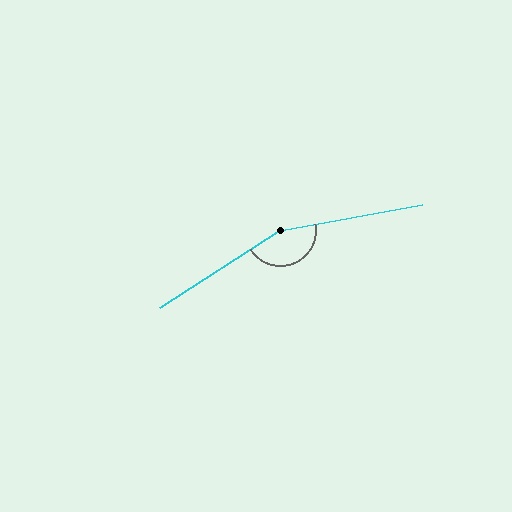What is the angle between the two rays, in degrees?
Approximately 158 degrees.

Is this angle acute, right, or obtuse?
It is obtuse.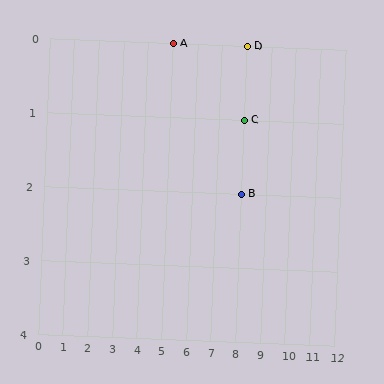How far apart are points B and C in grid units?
Points B and C are 1 row apart.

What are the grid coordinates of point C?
Point C is at grid coordinates (8, 1).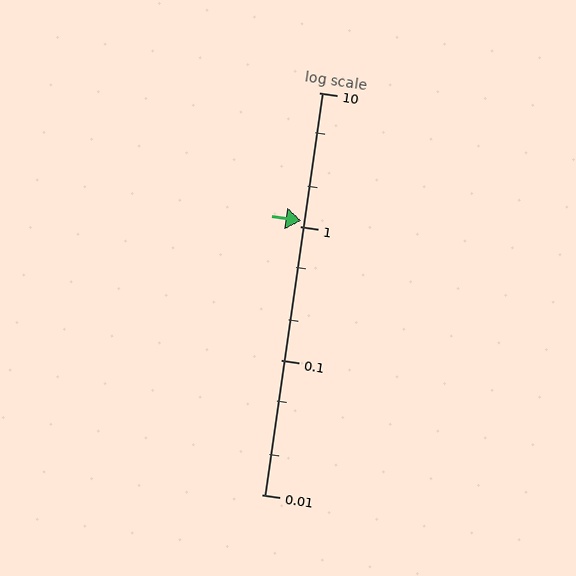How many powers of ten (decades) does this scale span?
The scale spans 3 decades, from 0.01 to 10.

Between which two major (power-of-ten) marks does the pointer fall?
The pointer is between 1 and 10.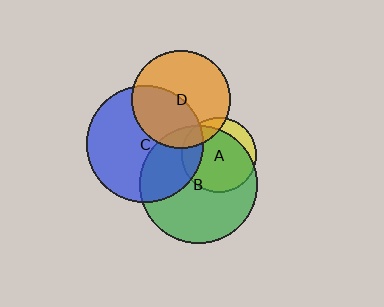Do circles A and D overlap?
Yes.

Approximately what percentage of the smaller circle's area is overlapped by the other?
Approximately 15%.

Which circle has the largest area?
Circle B (green).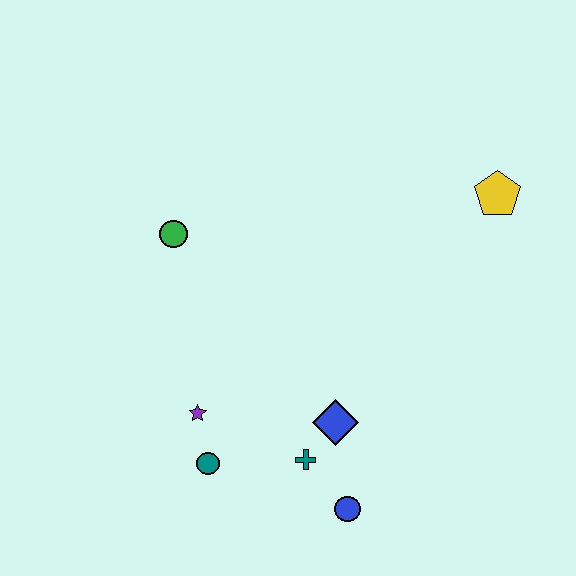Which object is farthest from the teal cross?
The yellow pentagon is farthest from the teal cross.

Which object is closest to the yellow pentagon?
The blue diamond is closest to the yellow pentagon.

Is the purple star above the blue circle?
Yes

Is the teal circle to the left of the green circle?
No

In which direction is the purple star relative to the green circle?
The purple star is below the green circle.